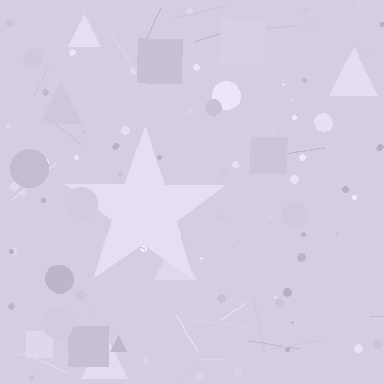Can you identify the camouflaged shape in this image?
The camouflaged shape is a star.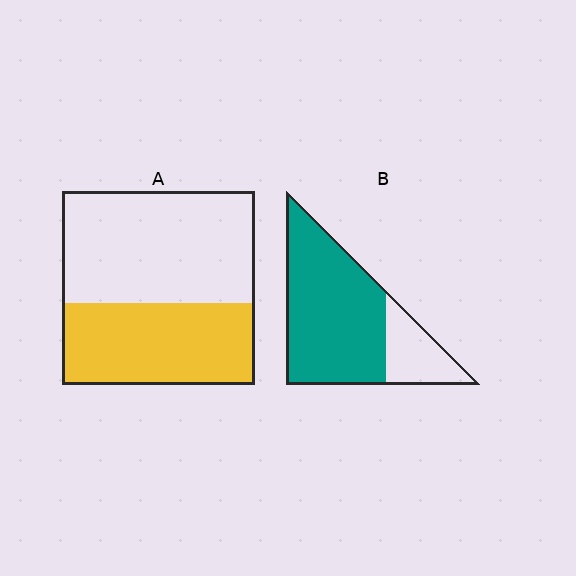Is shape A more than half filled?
No.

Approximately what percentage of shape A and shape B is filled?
A is approximately 40% and B is approximately 75%.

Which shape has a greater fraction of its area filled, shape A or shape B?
Shape B.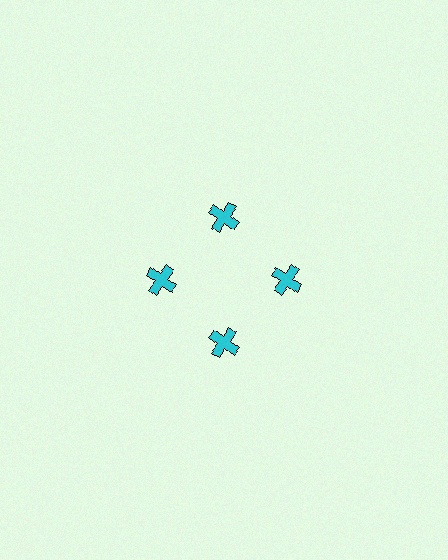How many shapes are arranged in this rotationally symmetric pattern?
There are 4 shapes, arranged in 4 groups of 1.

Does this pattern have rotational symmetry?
Yes, this pattern has 4-fold rotational symmetry. It looks the same after rotating 90 degrees around the center.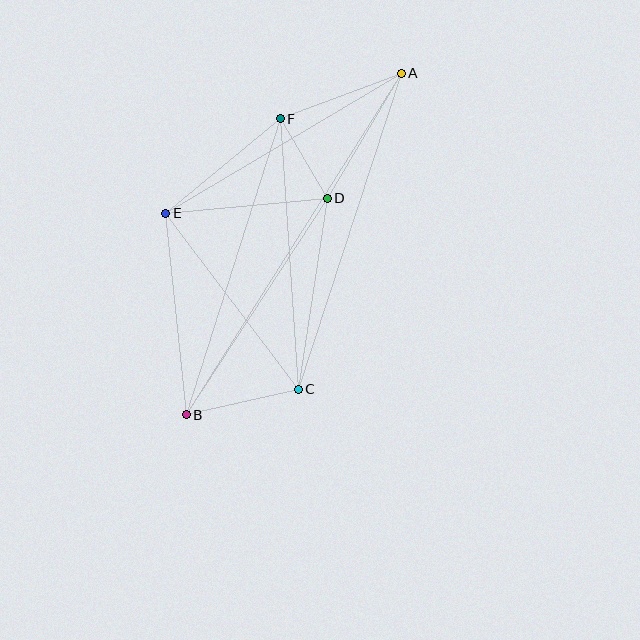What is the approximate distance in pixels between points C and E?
The distance between C and E is approximately 220 pixels.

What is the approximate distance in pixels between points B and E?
The distance between B and E is approximately 203 pixels.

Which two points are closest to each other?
Points D and F are closest to each other.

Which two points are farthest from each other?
Points A and B are farthest from each other.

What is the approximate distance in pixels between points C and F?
The distance between C and F is approximately 271 pixels.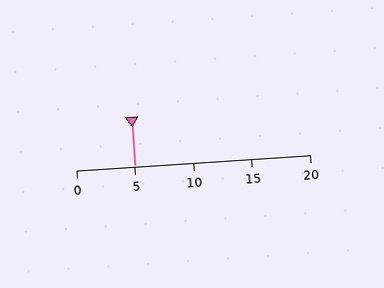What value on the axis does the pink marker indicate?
The marker indicates approximately 5.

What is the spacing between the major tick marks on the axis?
The major ticks are spaced 5 apart.